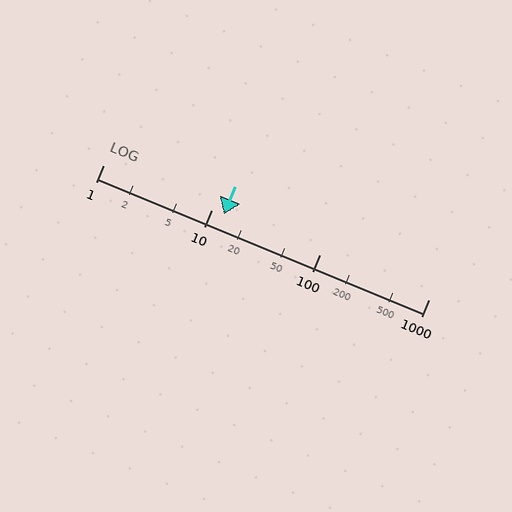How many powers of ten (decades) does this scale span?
The scale spans 3 decades, from 1 to 1000.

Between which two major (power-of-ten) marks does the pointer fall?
The pointer is between 10 and 100.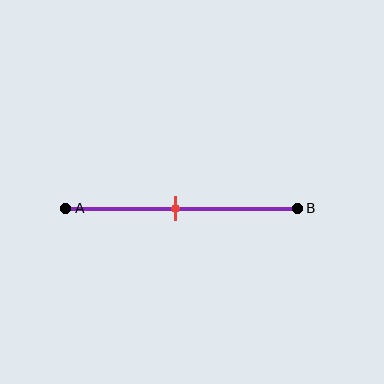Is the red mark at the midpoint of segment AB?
Yes, the mark is approximately at the midpoint.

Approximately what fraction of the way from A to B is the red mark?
The red mark is approximately 50% of the way from A to B.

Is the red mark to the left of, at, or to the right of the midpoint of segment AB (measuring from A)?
The red mark is approximately at the midpoint of segment AB.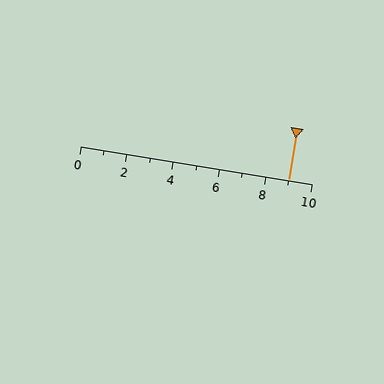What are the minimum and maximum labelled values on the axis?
The axis runs from 0 to 10.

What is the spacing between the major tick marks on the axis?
The major ticks are spaced 2 apart.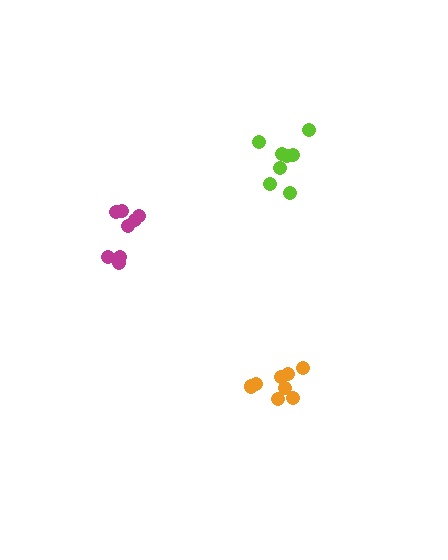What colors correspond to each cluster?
The clusters are colored: orange, lime, magenta.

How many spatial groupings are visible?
There are 3 spatial groupings.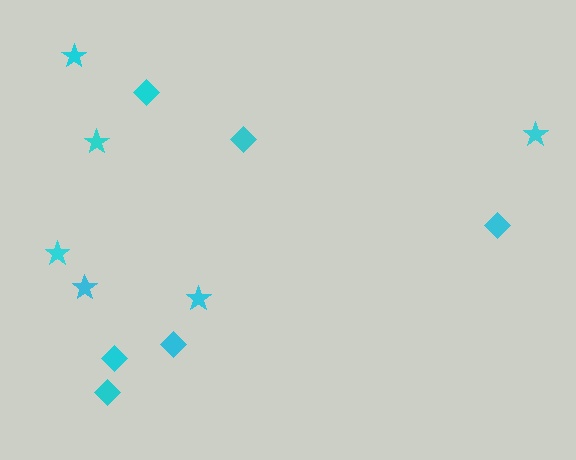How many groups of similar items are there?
There are 2 groups: one group of stars (6) and one group of diamonds (6).